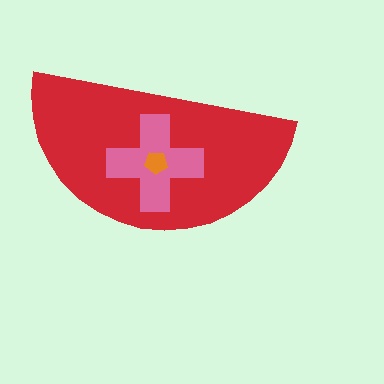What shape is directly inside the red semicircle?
The pink cross.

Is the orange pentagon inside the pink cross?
Yes.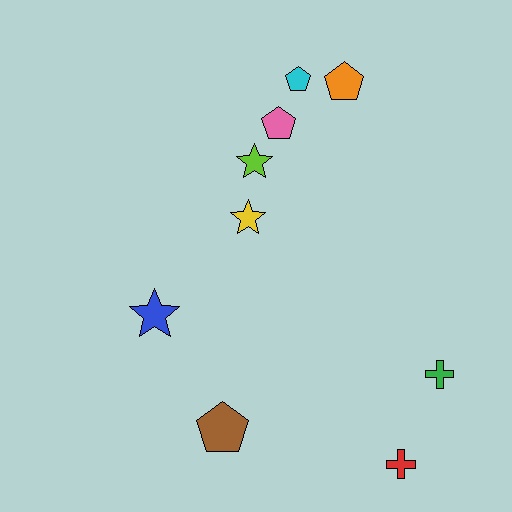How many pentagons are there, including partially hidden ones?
There are 4 pentagons.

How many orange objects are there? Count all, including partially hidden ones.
There is 1 orange object.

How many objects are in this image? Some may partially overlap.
There are 9 objects.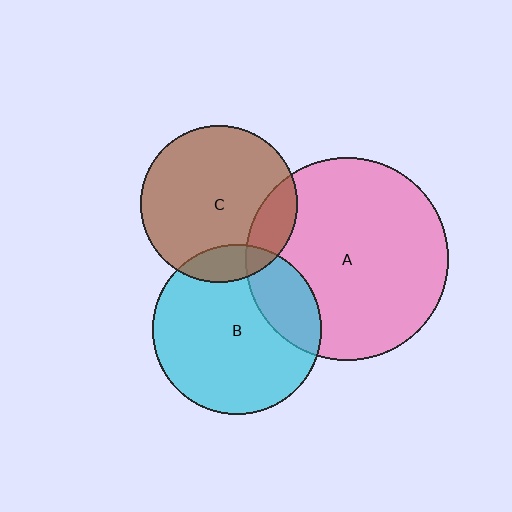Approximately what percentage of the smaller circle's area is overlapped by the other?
Approximately 20%.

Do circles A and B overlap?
Yes.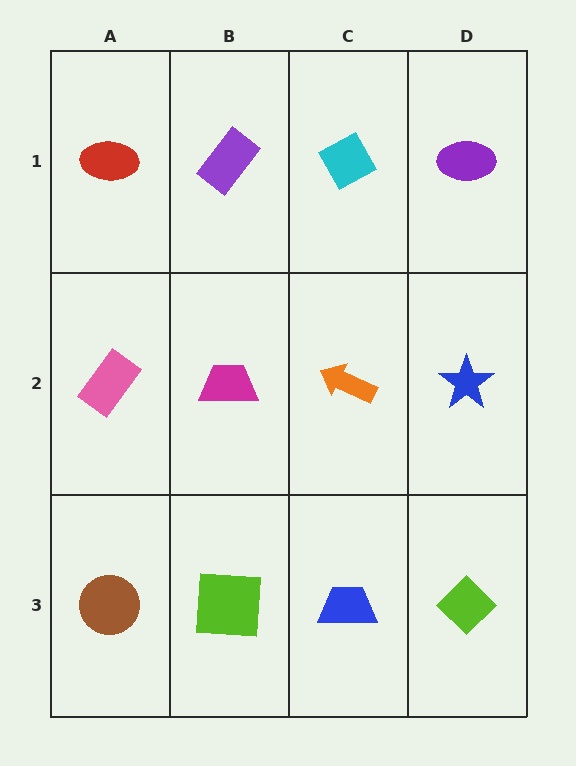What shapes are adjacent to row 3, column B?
A magenta trapezoid (row 2, column B), a brown circle (row 3, column A), a blue trapezoid (row 3, column C).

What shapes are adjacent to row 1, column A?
A pink rectangle (row 2, column A), a purple rectangle (row 1, column B).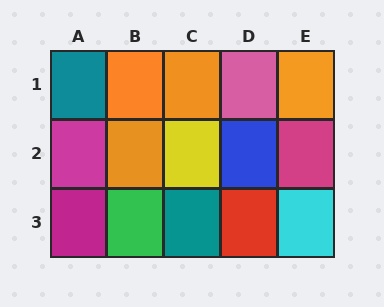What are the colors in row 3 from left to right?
Magenta, green, teal, red, cyan.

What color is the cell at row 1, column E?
Orange.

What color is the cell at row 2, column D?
Blue.